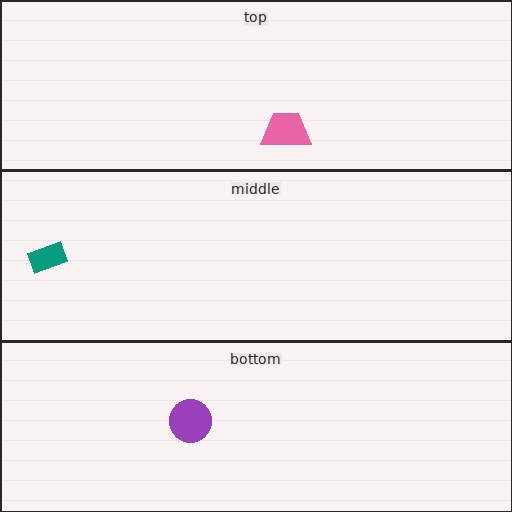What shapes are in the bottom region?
The purple circle.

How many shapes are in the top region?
1.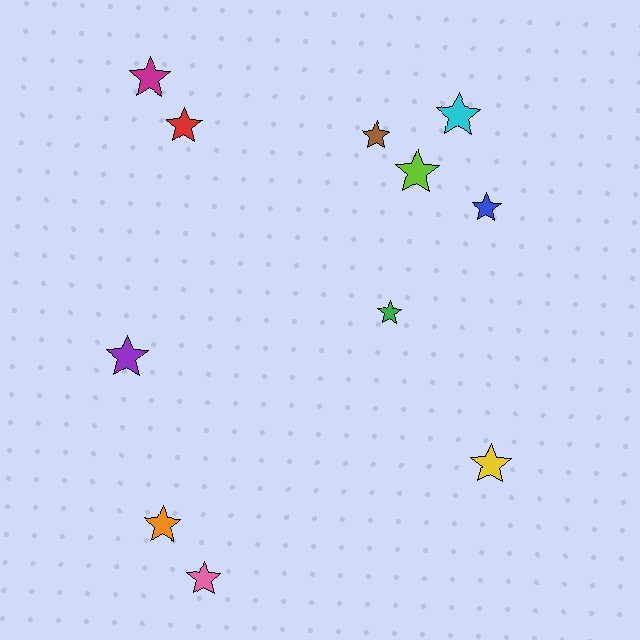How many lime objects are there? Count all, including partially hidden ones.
There is 1 lime object.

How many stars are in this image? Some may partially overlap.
There are 11 stars.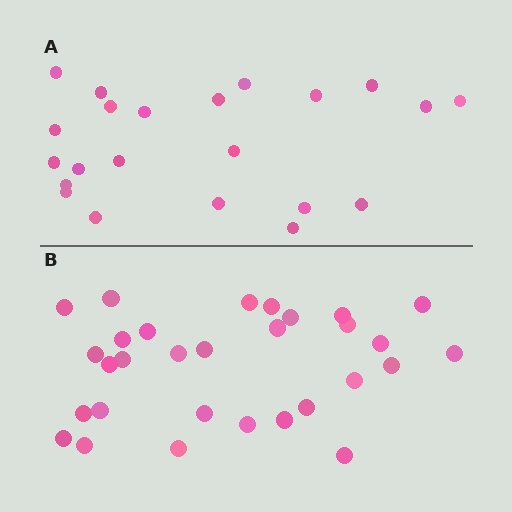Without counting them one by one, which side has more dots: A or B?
Region B (the bottom region) has more dots.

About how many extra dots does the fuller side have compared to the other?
Region B has roughly 8 or so more dots than region A.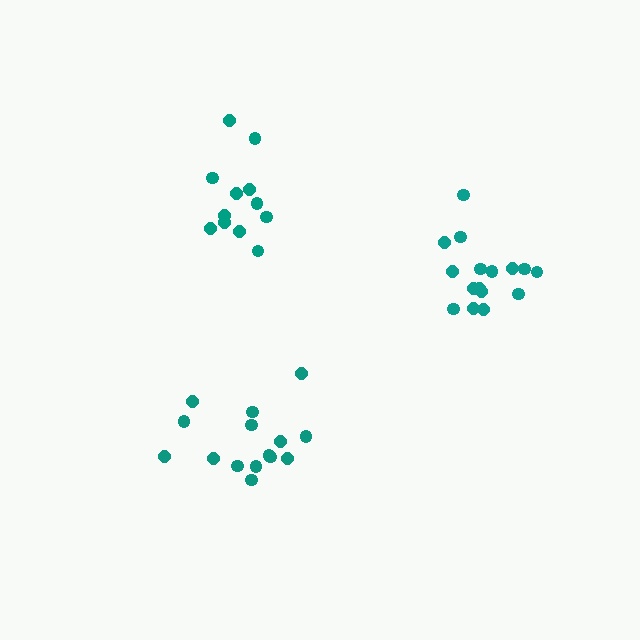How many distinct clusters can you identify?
There are 3 distinct clusters.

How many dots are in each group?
Group 1: 12 dots, Group 2: 15 dots, Group 3: 16 dots (43 total).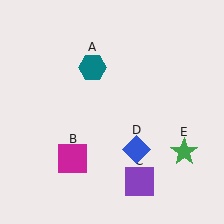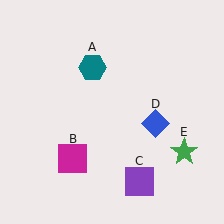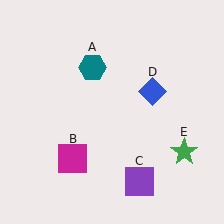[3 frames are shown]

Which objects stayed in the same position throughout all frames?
Teal hexagon (object A) and magenta square (object B) and purple square (object C) and green star (object E) remained stationary.